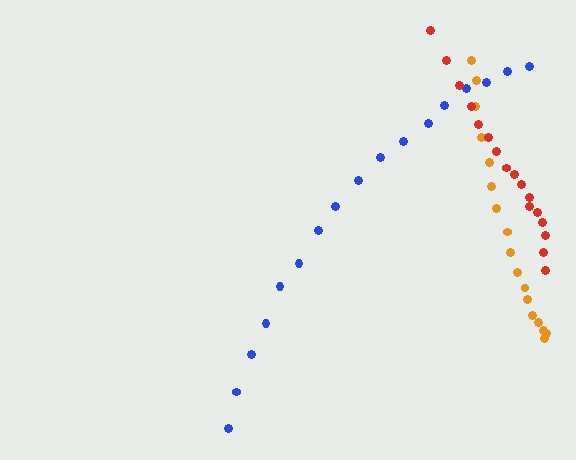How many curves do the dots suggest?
There are 3 distinct paths.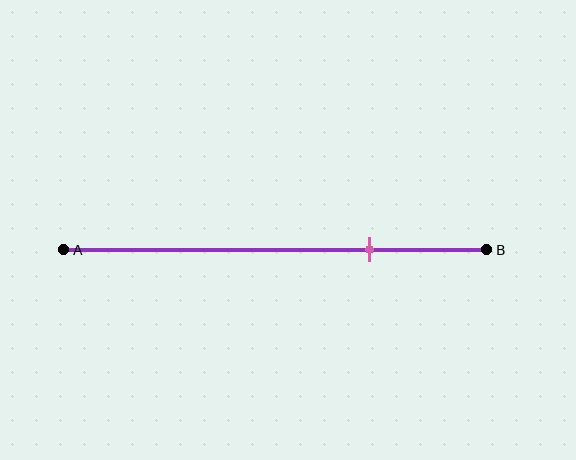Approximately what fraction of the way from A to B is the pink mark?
The pink mark is approximately 70% of the way from A to B.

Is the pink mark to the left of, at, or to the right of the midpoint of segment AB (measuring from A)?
The pink mark is to the right of the midpoint of segment AB.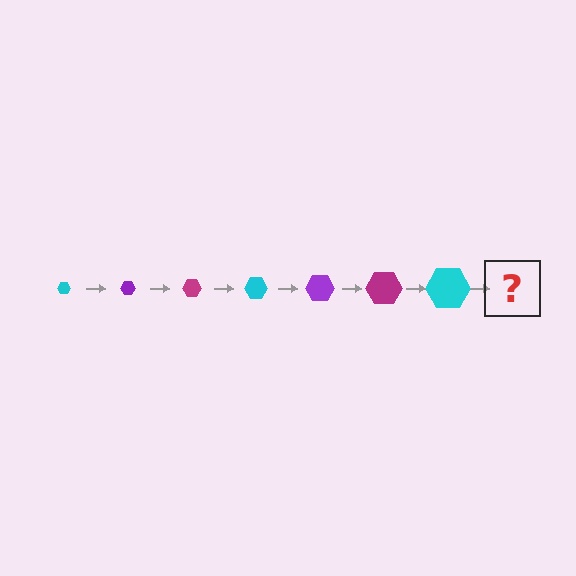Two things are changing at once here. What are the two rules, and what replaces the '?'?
The two rules are that the hexagon grows larger each step and the color cycles through cyan, purple, and magenta. The '?' should be a purple hexagon, larger than the previous one.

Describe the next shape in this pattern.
It should be a purple hexagon, larger than the previous one.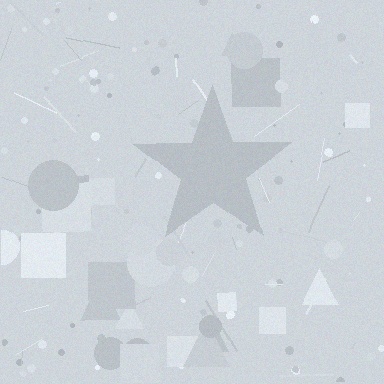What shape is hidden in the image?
A star is hidden in the image.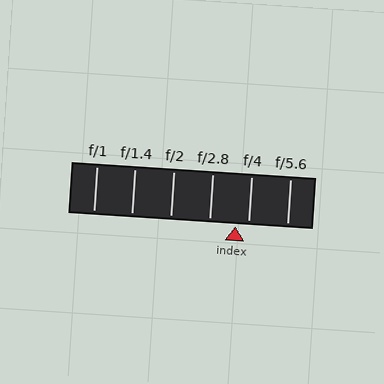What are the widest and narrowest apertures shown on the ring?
The widest aperture shown is f/1 and the narrowest is f/5.6.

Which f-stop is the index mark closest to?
The index mark is closest to f/4.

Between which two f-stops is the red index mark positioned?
The index mark is between f/2.8 and f/4.